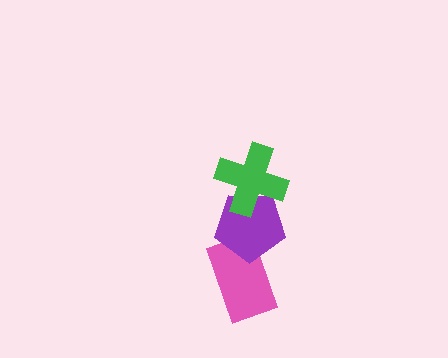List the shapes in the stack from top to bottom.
From top to bottom: the green cross, the purple pentagon, the pink rectangle.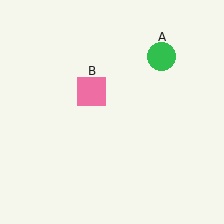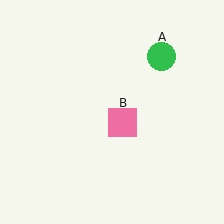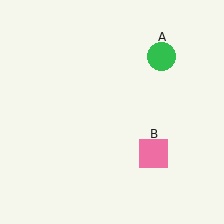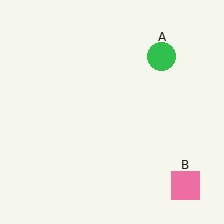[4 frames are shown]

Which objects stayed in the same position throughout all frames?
Green circle (object A) remained stationary.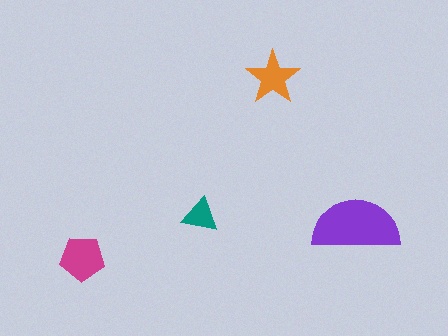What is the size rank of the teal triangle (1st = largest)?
4th.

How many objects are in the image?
There are 4 objects in the image.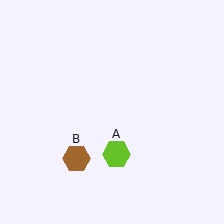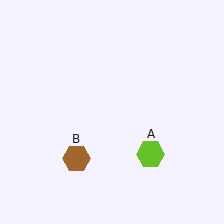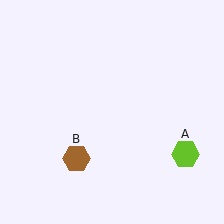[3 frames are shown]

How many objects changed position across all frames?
1 object changed position: lime hexagon (object A).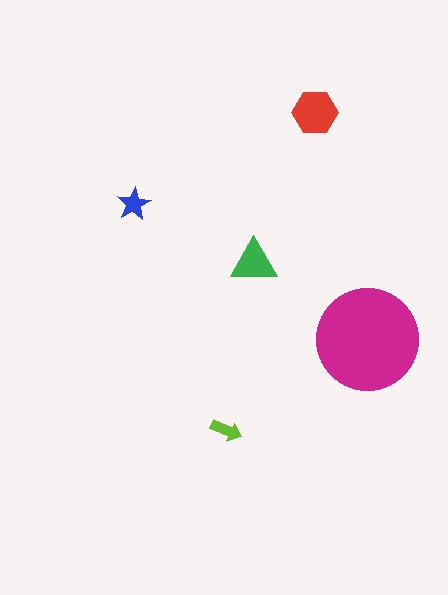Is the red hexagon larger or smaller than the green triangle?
Larger.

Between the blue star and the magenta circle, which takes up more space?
The magenta circle.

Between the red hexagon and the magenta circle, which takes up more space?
The magenta circle.